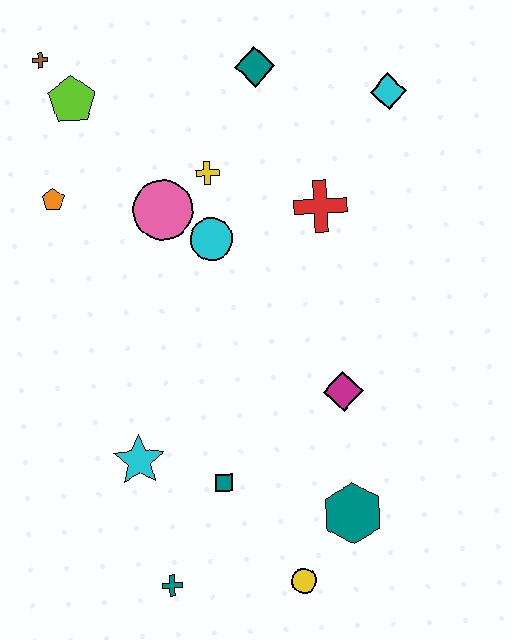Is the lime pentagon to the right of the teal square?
No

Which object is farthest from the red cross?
The teal cross is farthest from the red cross.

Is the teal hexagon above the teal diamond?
No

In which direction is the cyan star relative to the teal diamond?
The cyan star is below the teal diamond.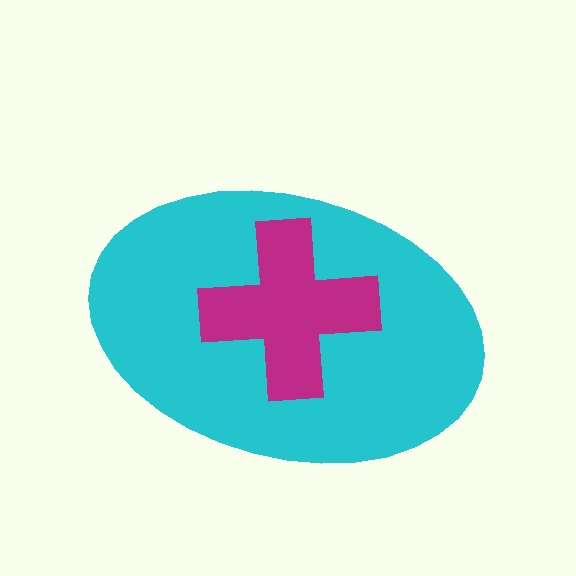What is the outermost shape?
The cyan ellipse.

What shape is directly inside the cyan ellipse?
The magenta cross.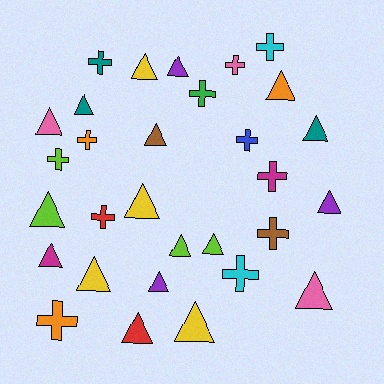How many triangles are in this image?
There are 18 triangles.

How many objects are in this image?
There are 30 objects.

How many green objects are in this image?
There is 1 green object.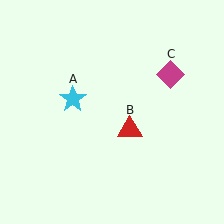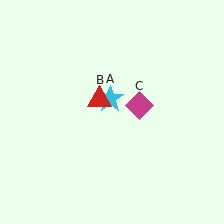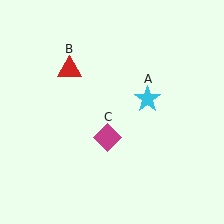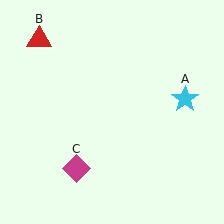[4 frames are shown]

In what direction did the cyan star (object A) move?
The cyan star (object A) moved right.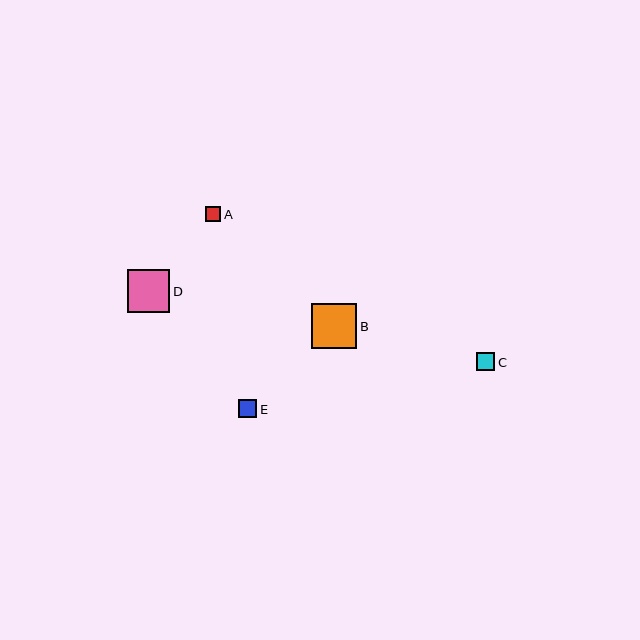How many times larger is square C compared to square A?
Square C is approximately 1.2 times the size of square A.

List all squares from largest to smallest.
From largest to smallest: B, D, C, E, A.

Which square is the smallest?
Square A is the smallest with a size of approximately 15 pixels.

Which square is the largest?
Square B is the largest with a size of approximately 45 pixels.